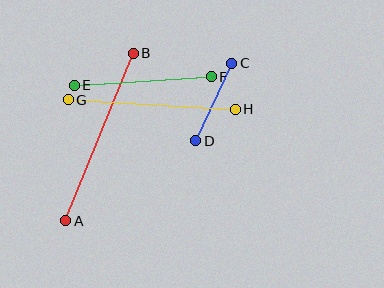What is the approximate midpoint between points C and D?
The midpoint is at approximately (214, 102) pixels.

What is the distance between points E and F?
The distance is approximately 137 pixels.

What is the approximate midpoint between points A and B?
The midpoint is at approximately (99, 137) pixels.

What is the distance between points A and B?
The distance is approximately 180 pixels.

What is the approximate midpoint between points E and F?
The midpoint is at approximately (143, 81) pixels.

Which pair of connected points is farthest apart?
Points A and B are farthest apart.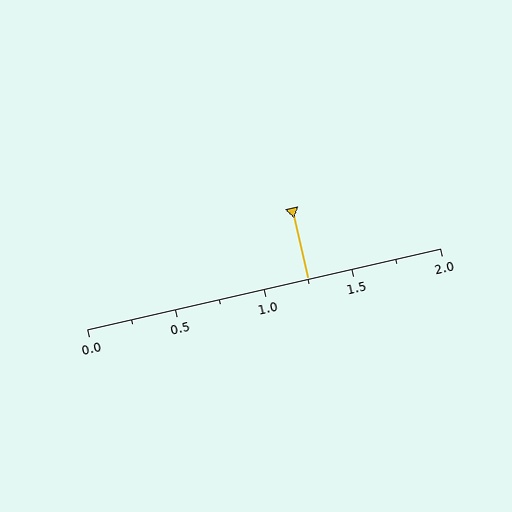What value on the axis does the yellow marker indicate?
The marker indicates approximately 1.25.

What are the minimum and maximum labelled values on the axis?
The axis runs from 0.0 to 2.0.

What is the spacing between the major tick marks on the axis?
The major ticks are spaced 0.5 apart.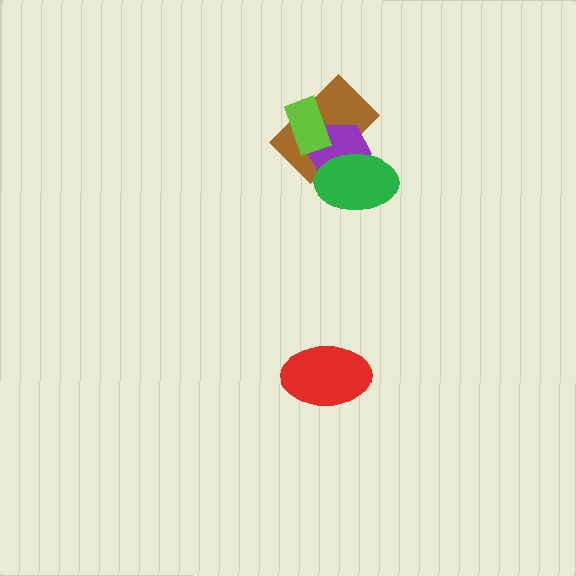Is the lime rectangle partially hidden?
No, no other shape covers it.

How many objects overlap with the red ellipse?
0 objects overlap with the red ellipse.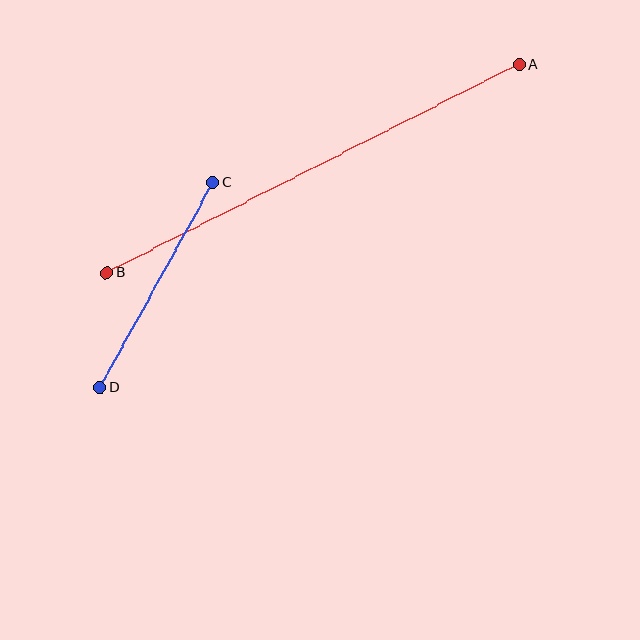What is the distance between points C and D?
The distance is approximately 234 pixels.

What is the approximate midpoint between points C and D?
The midpoint is at approximately (156, 285) pixels.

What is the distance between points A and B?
The distance is approximately 462 pixels.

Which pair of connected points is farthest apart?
Points A and B are farthest apart.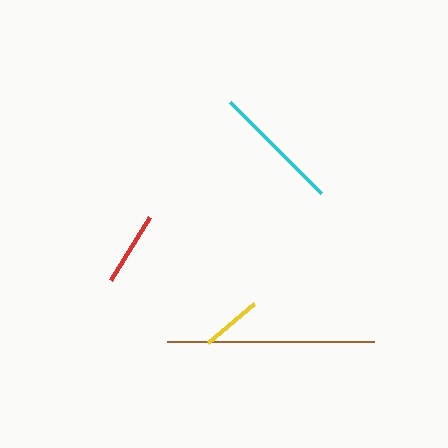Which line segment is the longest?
The brown line is the longest at approximately 206 pixels.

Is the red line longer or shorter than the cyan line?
The cyan line is longer than the red line.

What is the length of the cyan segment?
The cyan segment is approximately 128 pixels long.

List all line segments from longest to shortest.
From longest to shortest: brown, cyan, red, yellow.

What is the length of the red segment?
The red segment is approximately 74 pixels long.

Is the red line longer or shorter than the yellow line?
The red line is longer than the yellow line.